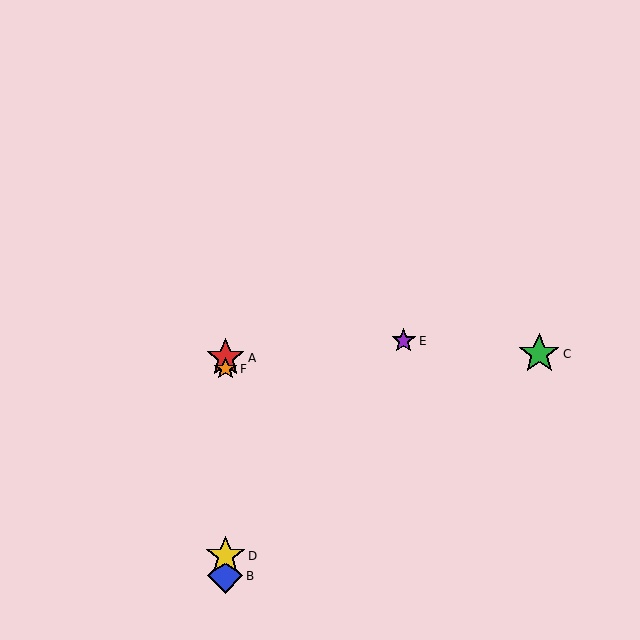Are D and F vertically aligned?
Yes, both are at x≈225.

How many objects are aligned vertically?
4 objects (A, B, D, F) are aligned vertically.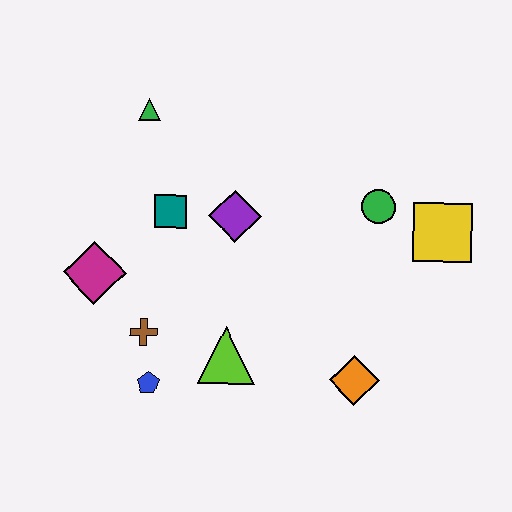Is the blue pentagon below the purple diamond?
Yes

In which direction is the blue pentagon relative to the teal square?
The blue pentagon is below the teal square.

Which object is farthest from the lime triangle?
The green triangle is farthest from the lime triangle.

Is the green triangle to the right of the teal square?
No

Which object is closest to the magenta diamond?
The brown cross is closest to the magenta diamond.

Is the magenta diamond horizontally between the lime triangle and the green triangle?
No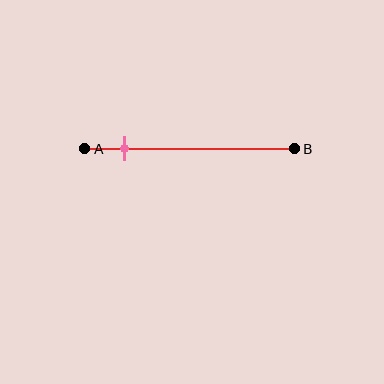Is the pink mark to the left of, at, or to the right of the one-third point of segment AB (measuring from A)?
The pink mark is to the left of the one-third point of segment AB.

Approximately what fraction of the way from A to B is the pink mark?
The pink mark is approximately 20% of the way from A to B.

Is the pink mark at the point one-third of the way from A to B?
No, the mark is at about 20% from A, not at the 33% one-third point.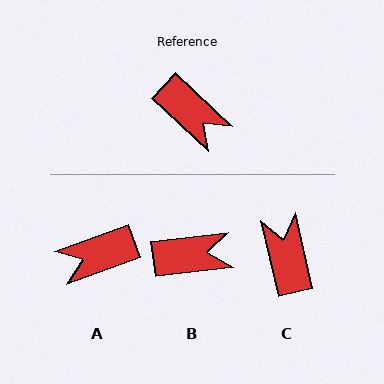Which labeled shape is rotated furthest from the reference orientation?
C, about 146 degrees away.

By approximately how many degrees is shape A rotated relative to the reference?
Approximately 117 degrees clockwise.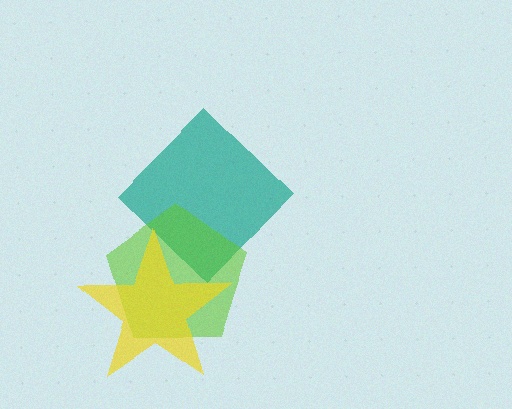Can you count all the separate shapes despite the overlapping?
Yes, there are 3 separate shapes.